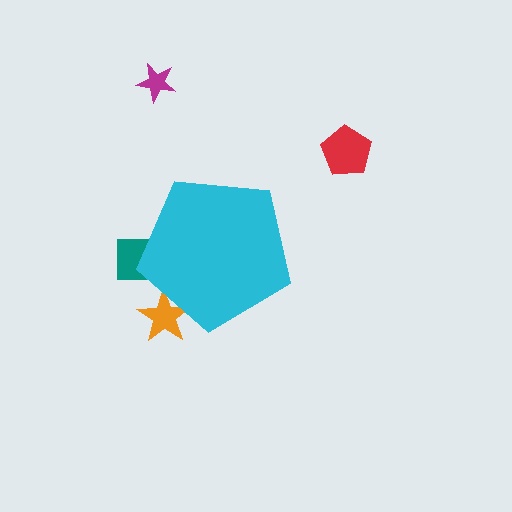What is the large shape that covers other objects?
A cyan pentagon.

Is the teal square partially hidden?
Yes, the teal square is partially hidden behind the cyan pentagon.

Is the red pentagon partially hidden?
No, the red pentagon is fully visible.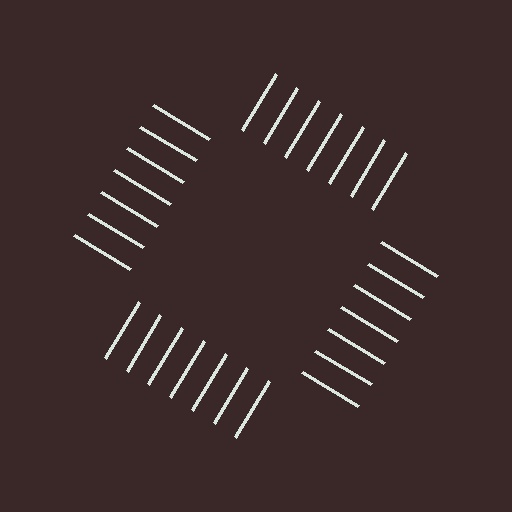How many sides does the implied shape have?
4 sides — the line-ends trace a square.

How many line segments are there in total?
28 — 7 along each of the 4 edges.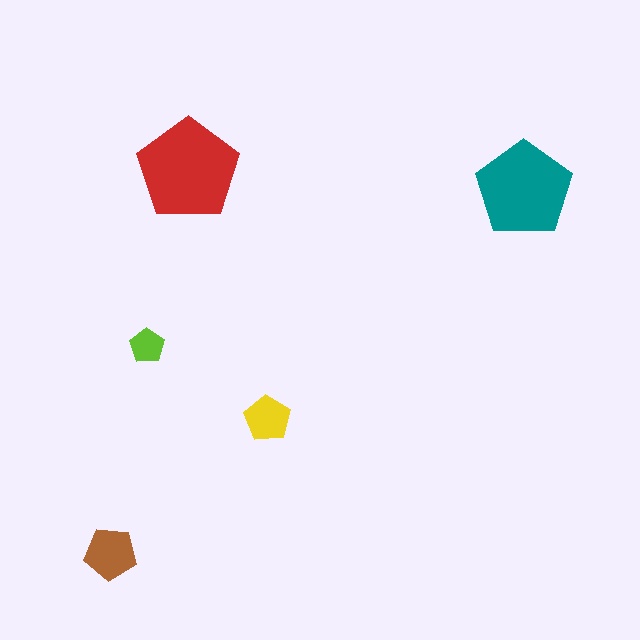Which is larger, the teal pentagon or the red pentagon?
The red one.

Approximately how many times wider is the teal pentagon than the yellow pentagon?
About 2 times wider.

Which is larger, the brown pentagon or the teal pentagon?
The teal one.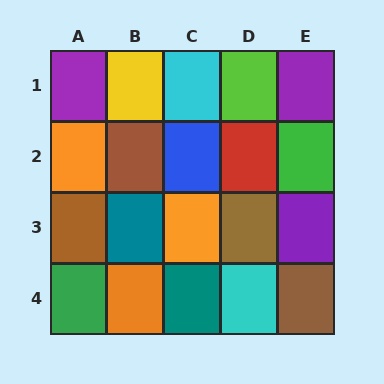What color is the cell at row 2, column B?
Brown.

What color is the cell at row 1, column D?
Lime.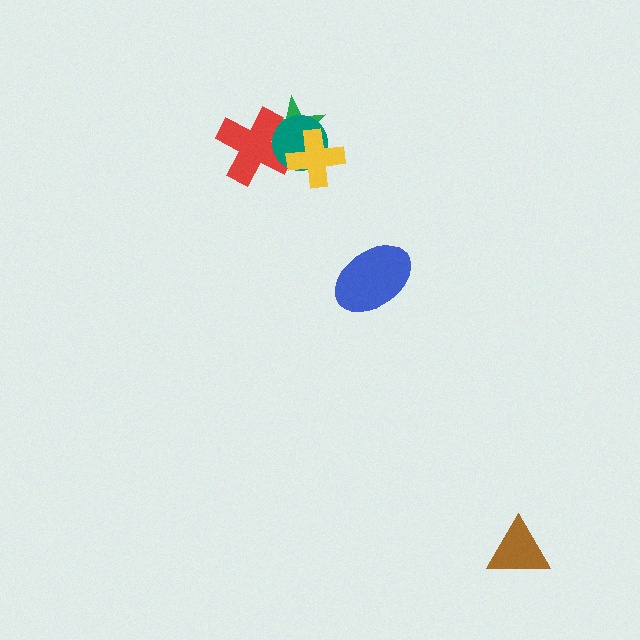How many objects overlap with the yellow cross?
2 objects overlap with the yellow cross.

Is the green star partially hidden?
Yes, it is partially covered by another shape.